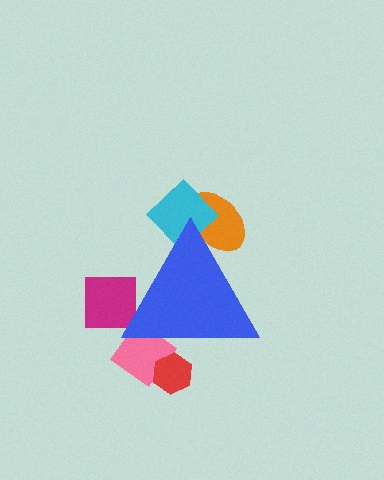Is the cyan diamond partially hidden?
Yes, the cyan diamond is partially hidden behind the blue triangle.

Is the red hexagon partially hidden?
Yes, the red hexagon is partially hidden behind the blue triangle.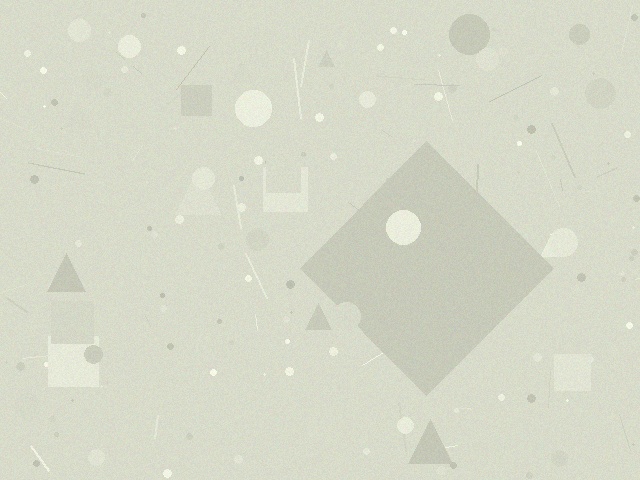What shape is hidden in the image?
A diamond is hidden in the image.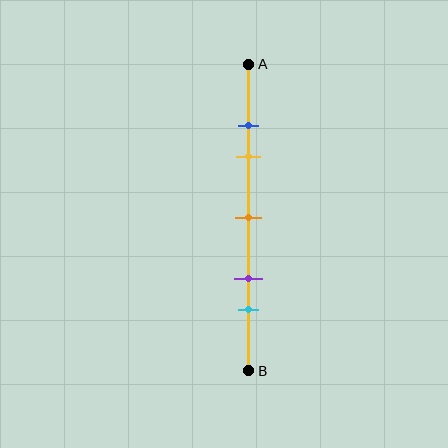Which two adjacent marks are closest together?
The blue and yellow marks are the closest adjacent pair.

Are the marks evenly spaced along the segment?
No, the marks are not evenly spaced.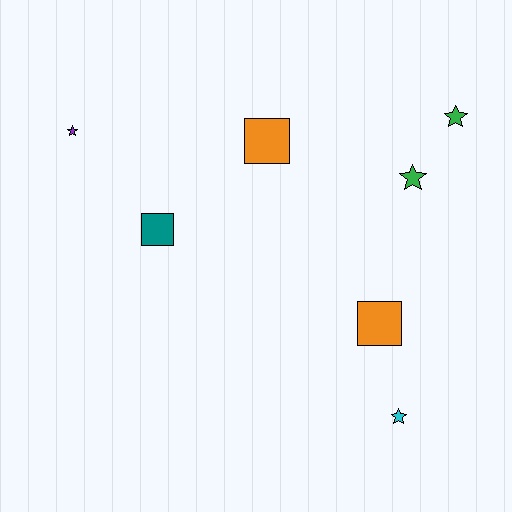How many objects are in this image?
There are 7 objects.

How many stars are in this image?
There are 4 stars.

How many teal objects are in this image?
There is 1 teal object.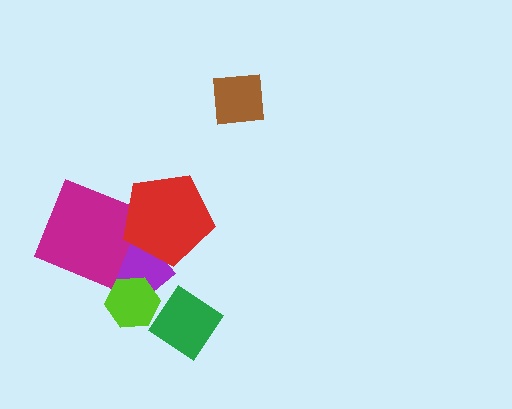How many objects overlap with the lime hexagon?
2 objects overlap with the lime hexagon.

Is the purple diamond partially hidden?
Yes, it is partially covered by another shape.